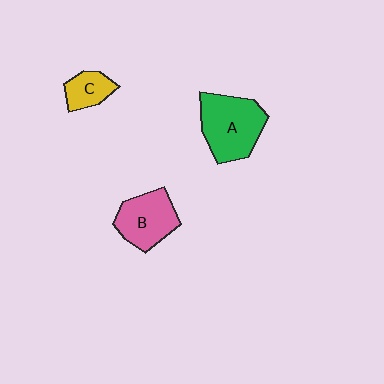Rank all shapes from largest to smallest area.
From largest to smallest: A (green), B (pink), C (yellow).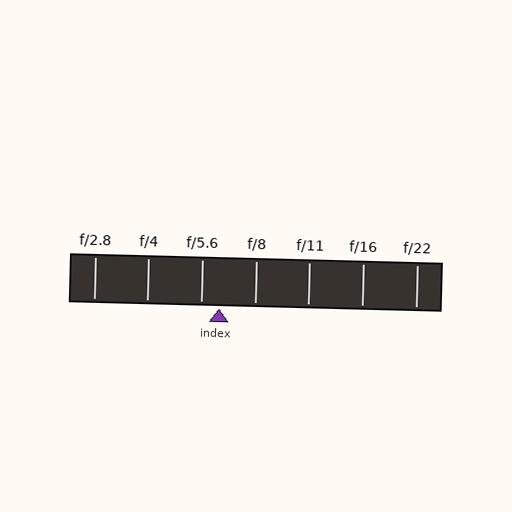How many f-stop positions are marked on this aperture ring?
There are 7 f-stop positions marked.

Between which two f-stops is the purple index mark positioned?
The index mark is between f/5.6 and f/8.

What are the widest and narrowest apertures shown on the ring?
The widest aperture shown is f/2.8 and the narrowest is f/22.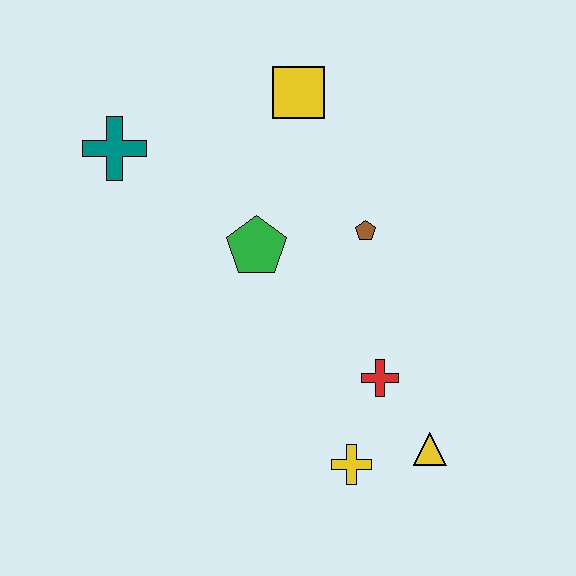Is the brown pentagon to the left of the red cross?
Yes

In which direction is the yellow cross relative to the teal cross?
The yellow cross is below the teal cross.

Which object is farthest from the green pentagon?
The yellow triangle is farthest from the green pentagon.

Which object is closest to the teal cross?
The green pentagon is closest to the teal cross.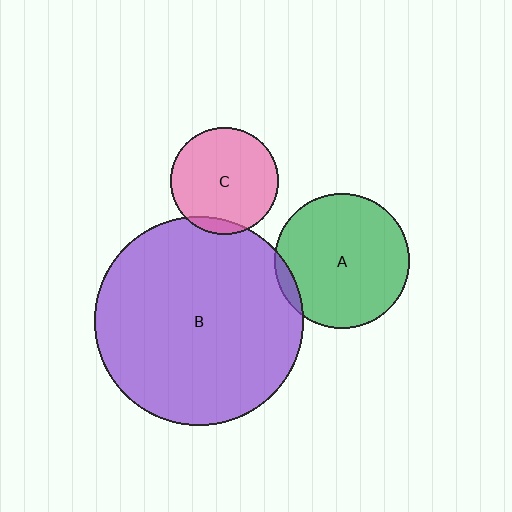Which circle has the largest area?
Circle B (purple).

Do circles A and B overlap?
Yes.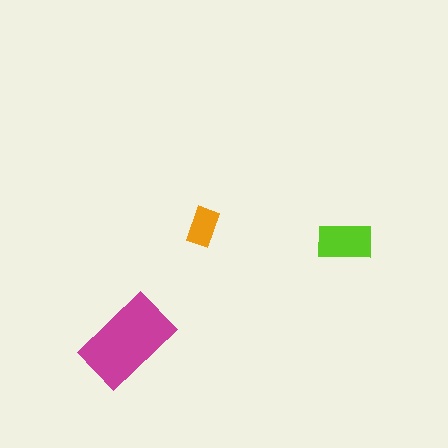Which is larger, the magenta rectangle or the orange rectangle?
The magenta one.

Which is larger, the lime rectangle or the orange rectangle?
The lime one.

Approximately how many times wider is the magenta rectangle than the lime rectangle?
About 1.5 times wider.